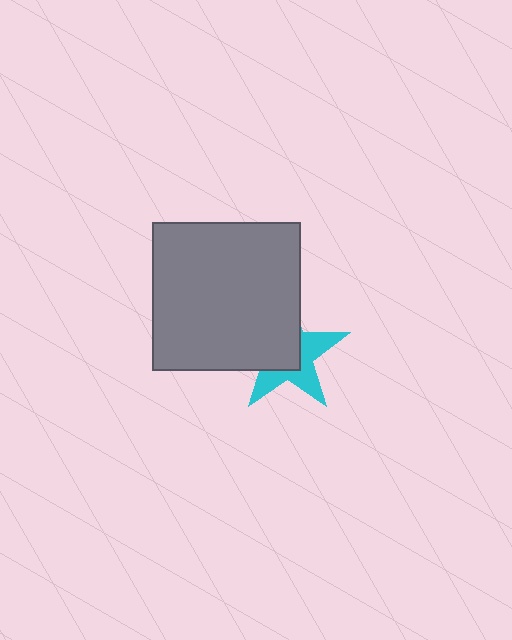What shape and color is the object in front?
The object in front is a gray square.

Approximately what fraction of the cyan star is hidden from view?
Roughly 54% of the cyan star is hidden behind the gray square.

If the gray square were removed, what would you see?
You would see the complete cyan star.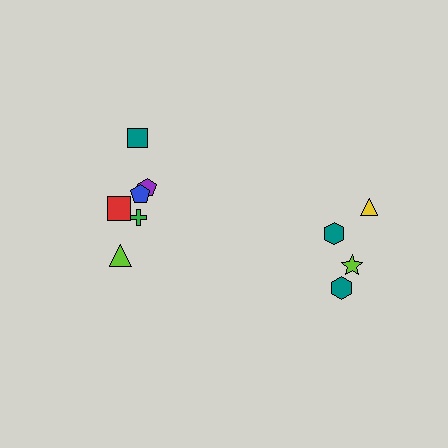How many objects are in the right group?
There are 4 objects.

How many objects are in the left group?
There are 6 objects.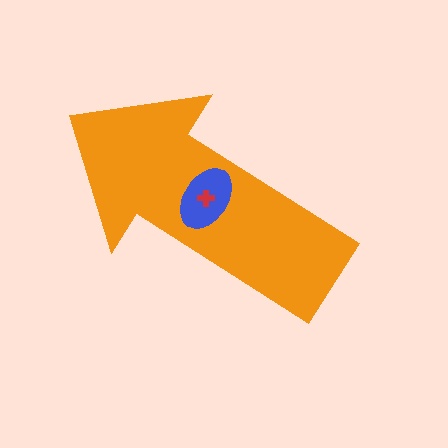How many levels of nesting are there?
3.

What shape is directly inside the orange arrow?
The blue ellipse.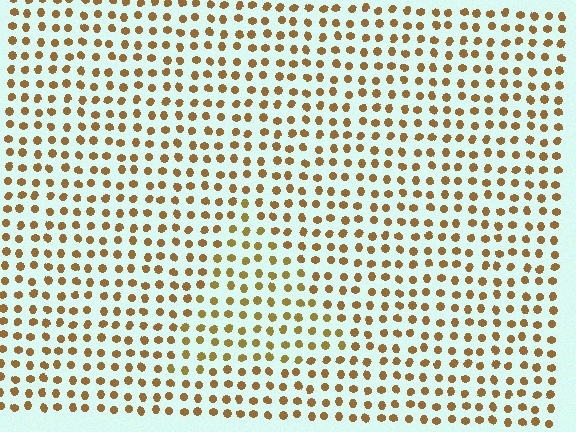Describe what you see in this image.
The image is filled with small brown elements in a uniform arrangement. A triangle-shaped region is visible where the elements are tinted to a slightly different hue, forming a subtle color boundary.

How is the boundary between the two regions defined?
The boundary is defined purely by a slight shift in hue (about 15 degrees). Spacing, size, and orientation are identical on both sides.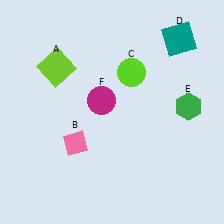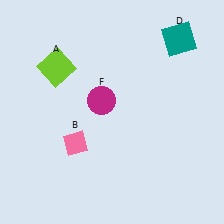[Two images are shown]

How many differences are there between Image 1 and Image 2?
There are 2 differences between the two images.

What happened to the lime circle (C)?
The lime circle (C) was removed in Image 2. It was in the top-right area of Image 1.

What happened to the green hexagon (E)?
The green hexagon (E) was removed in Image 2. It was in the top-right area of Image 1.